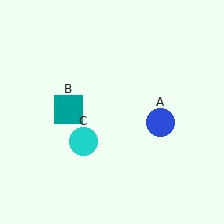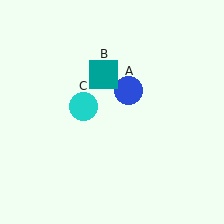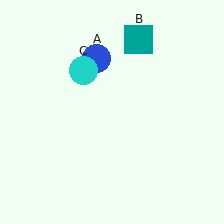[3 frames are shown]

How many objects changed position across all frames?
3 objects changed position: blue circle (object A), teal square (object B), cyan circle (object C).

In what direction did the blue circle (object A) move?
The blue circle (object A) moved up and to the left.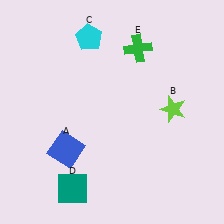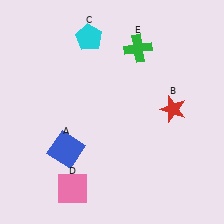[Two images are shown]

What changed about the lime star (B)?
In Image 1, B is lime. In Image 2, it changed to red.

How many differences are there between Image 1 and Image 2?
There are 2 differences between the two images.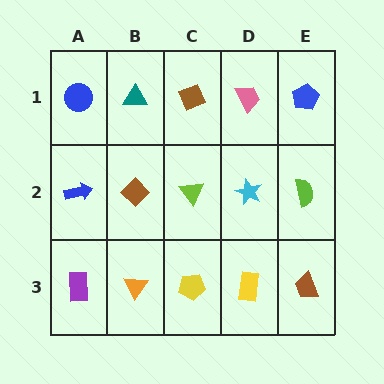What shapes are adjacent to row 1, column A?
A blue arrow (row 2, column A), a teal triangle (row 1, column B).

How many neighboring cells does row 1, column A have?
2.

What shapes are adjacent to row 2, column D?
A pink trapezoid (row 1, column D), a yellow rectangle (row 3, column D), a lime triangle (row 2, column C), a lime semicircle (row 2, column E).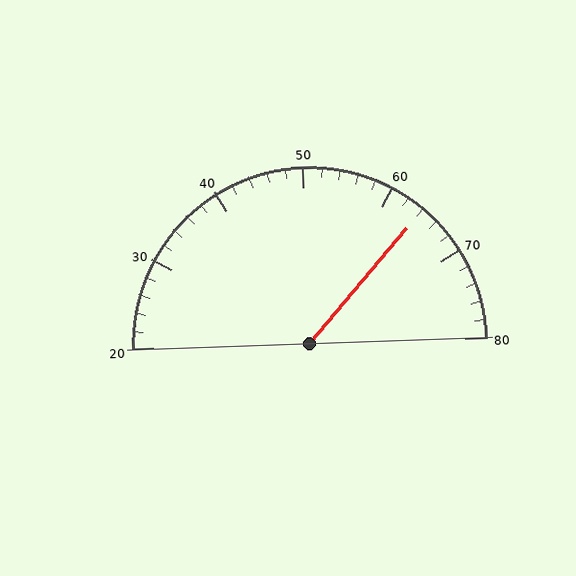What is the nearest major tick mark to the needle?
The nearest major tick mark is 60.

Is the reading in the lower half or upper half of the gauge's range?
The reading is in the upper half of the range (20 to 80).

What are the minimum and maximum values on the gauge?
The gauge ranges from 20 to 80.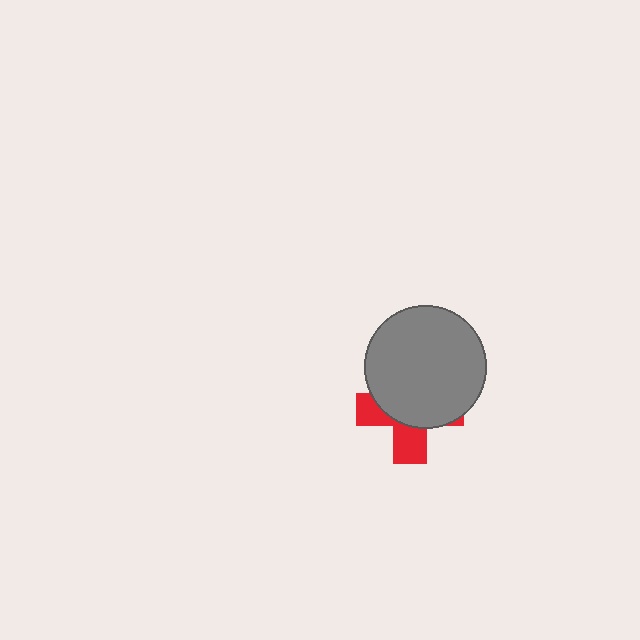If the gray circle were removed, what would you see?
You would see the complete red cross.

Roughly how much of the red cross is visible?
A small part of it is visible (roughly 36%).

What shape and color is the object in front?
The object in front is a gray circle.